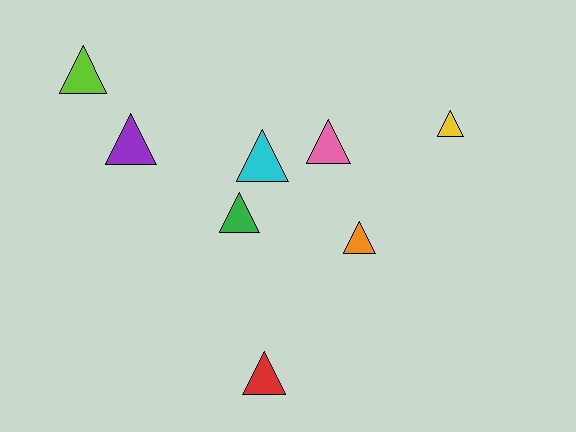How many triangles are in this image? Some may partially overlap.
There are 8 triangles.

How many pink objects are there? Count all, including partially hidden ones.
There is 1 pink object.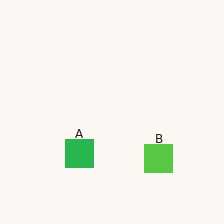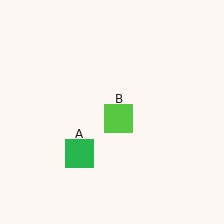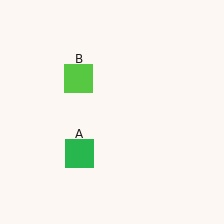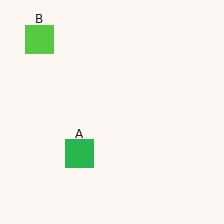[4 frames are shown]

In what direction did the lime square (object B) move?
The lime square (object B) moved up and to the left.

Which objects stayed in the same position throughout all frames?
Green square (object A) remained stationary.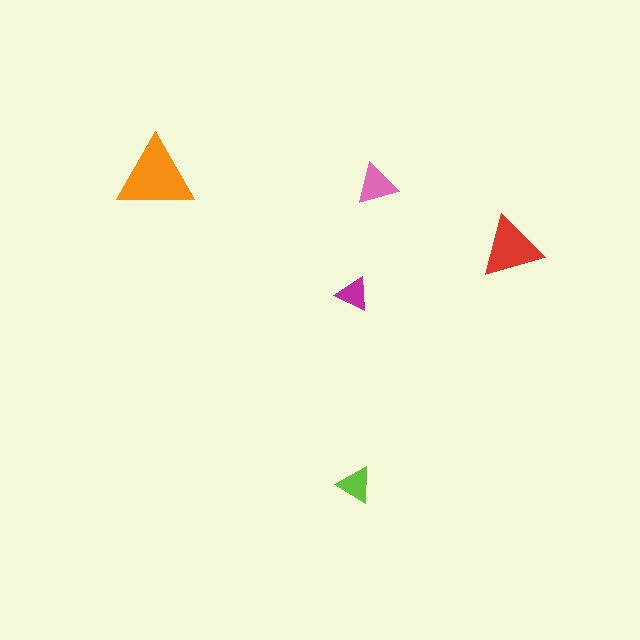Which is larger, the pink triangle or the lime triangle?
The pink one.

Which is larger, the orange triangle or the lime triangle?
The orange one.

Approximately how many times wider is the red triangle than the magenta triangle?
About 2 times wider.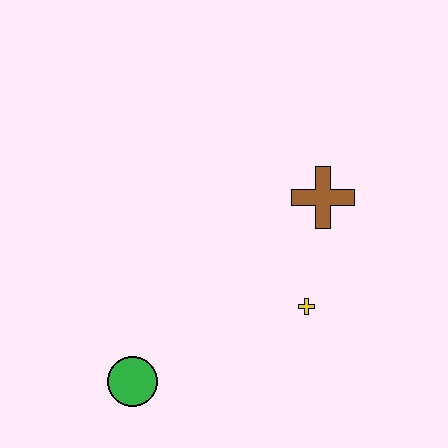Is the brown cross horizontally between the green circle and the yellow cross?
No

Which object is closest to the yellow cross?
The brown cross is closest to the yellow cross.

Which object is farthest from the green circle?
The brown cross is farthest from the green circle.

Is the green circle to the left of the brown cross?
Yes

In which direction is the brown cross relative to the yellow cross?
The brown cross is above the yellow cross.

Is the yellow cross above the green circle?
Yes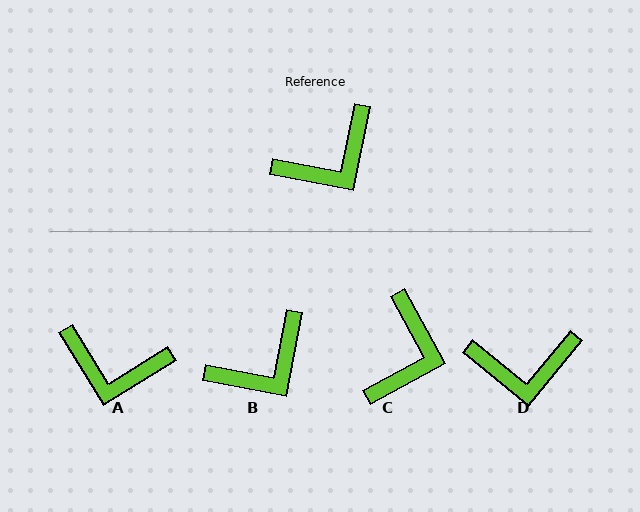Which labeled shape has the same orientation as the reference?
B.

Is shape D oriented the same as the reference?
No, it is off by about 28 degrees.